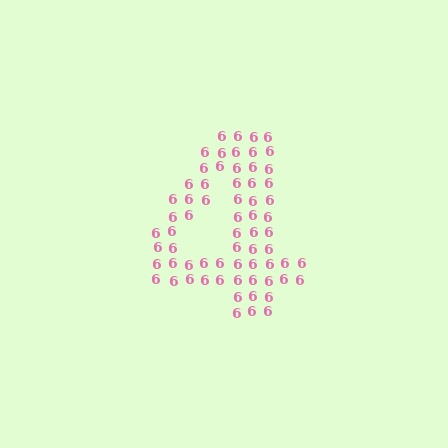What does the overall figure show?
The overall figure shows the digit 4.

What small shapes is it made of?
It is made of small digit 6's.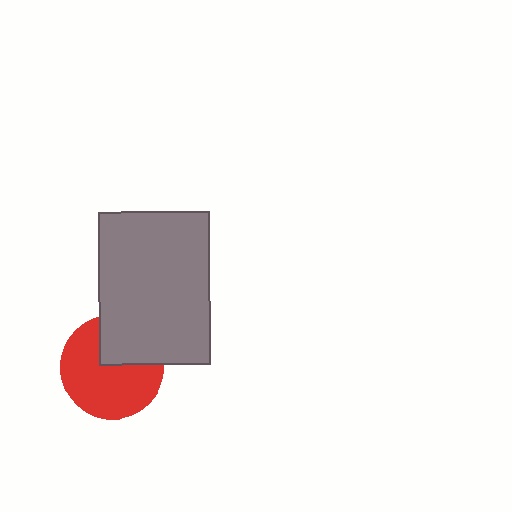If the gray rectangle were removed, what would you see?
You would see the complete red circle.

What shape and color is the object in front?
The object in front is a gray rectangle.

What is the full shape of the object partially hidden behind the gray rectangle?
The partially hidden object is a red circle.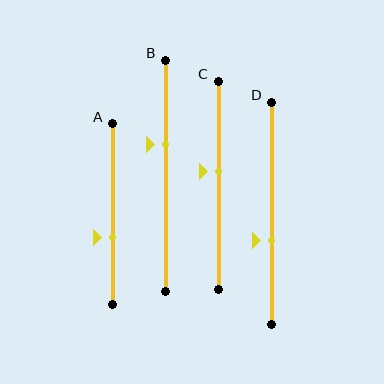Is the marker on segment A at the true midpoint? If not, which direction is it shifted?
No, the marker on segment A is shifted downward by about 13% of the segment length.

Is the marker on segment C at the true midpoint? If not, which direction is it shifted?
No, the marker on segment C is shifted upward by about 6% of the segment length.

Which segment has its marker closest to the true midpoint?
Segment C has its marker closest to the true midpoint.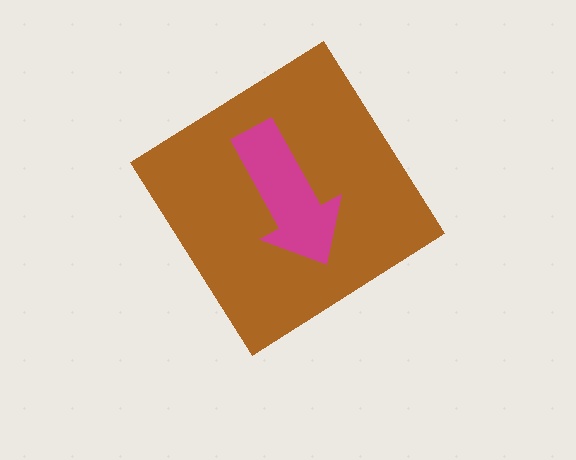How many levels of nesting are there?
2.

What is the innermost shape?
The magenta arrow.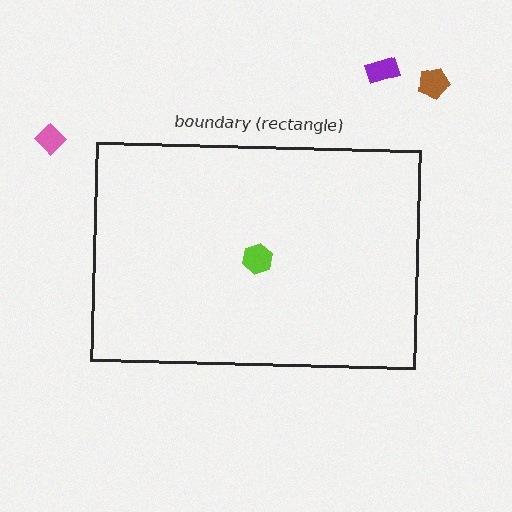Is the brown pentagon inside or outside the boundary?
Outside.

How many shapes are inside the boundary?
1 inside, 3 outside.